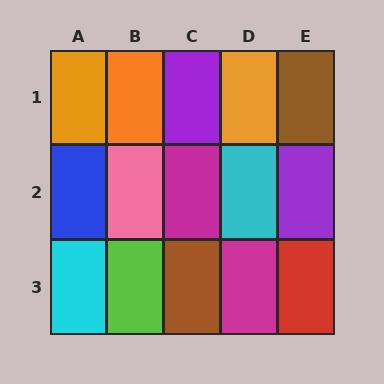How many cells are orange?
3 cells are orange.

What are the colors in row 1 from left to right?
Orange, orange, purple, orange, brown.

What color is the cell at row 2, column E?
Purple.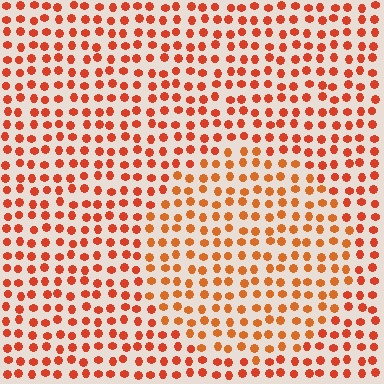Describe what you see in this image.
The image is filled with small red elements in a uniform arrangement. A circle-shaped region is visible where the elements are tinted to a slightly different hue, forming a subtle color boundary.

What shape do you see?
I see a circle.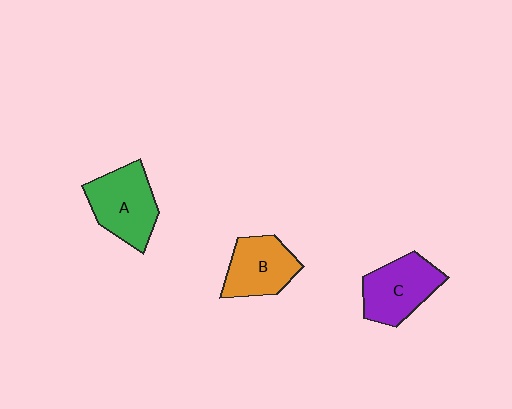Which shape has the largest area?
Shape A (green).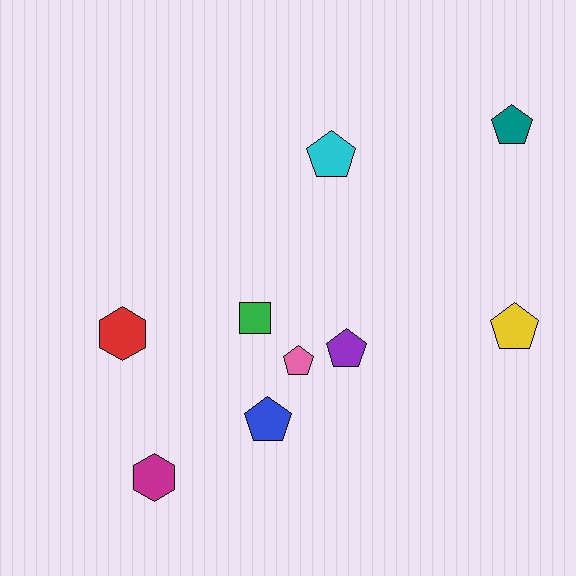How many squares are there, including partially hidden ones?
There is 1 square.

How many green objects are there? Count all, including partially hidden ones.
There is 1 green object.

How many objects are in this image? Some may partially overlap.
There are 9 objects.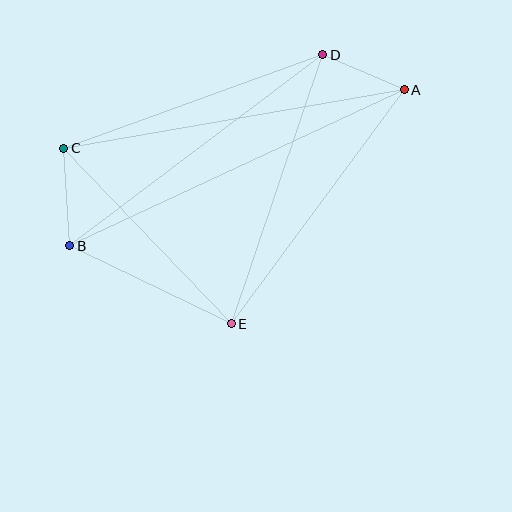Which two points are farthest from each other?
Points A and B are farthest from each other.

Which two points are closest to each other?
Points A and D are closest to each other.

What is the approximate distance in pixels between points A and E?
The distance between A and E is approximately 291 pixels.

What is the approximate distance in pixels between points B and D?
The distance between B and D is approximately 317 pixels.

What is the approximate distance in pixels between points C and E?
The distance between C and E is approximately 243 pixels.